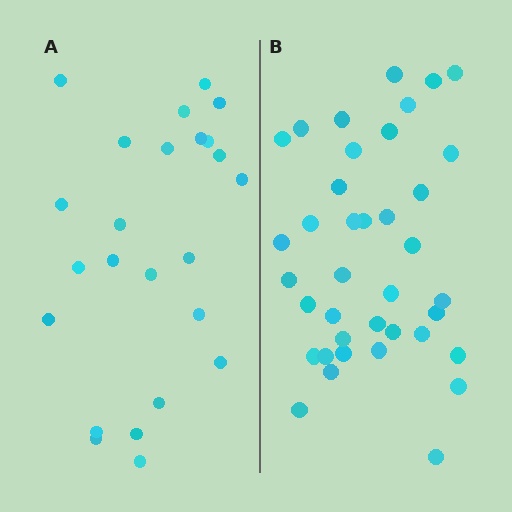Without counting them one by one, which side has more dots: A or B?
Region B (the right region) has more dots.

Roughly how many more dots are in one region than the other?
Region B has approximately 15 more dots than region A.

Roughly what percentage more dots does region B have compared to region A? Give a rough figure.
About 60% more.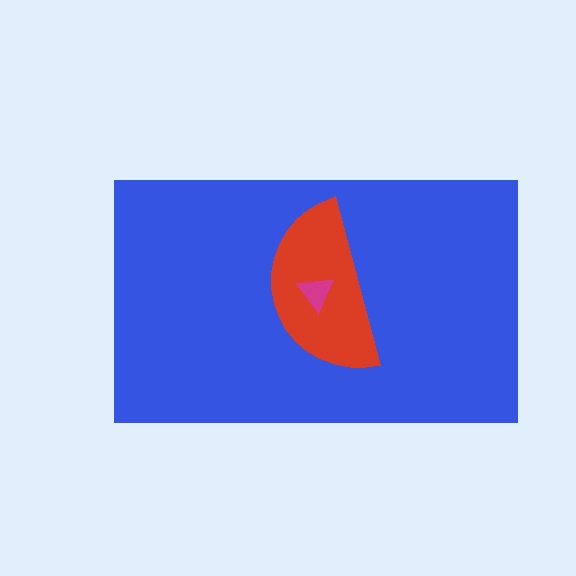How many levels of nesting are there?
3.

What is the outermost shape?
The blue rectangle.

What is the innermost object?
The magenta triangle.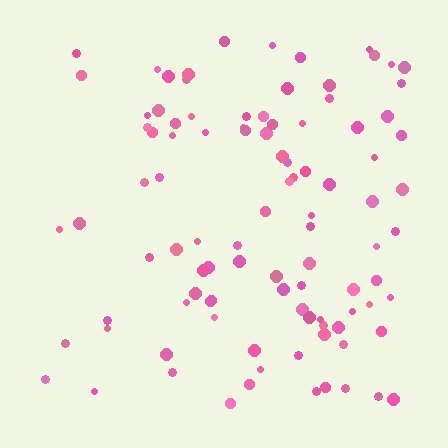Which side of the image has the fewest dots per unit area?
The left.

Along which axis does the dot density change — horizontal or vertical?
Horizontal.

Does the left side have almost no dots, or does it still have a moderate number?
Still a moderate number, just noticeably fewer than the right.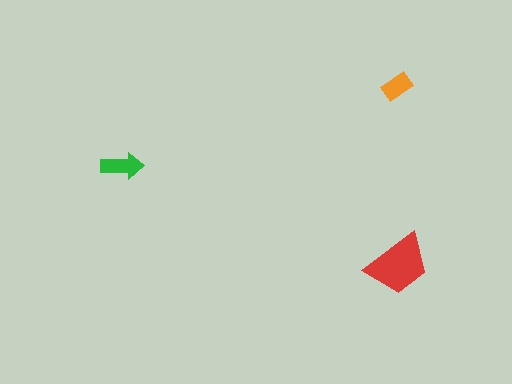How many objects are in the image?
There are 3 objects in the image.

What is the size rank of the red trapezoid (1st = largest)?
1st.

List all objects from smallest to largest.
The orange rectangle, the green arrow, the red trapezoid.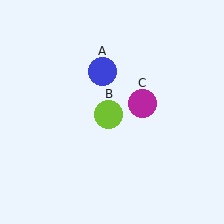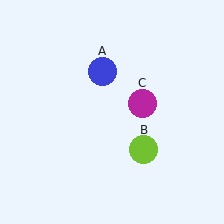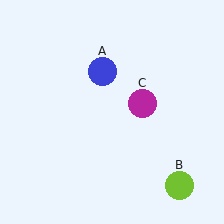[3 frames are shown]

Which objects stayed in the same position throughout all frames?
Blue circle (object A) and magenta circle (object C) remained stationary.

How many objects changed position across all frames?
1 object changed position: lime circle (object B).